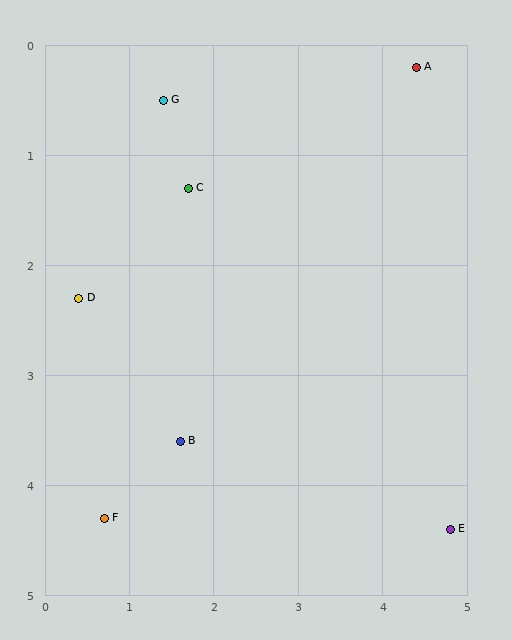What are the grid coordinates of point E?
Point E is at approximately (4.8, 4.4).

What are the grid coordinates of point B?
Point B is at approximately (1.6, 3.6).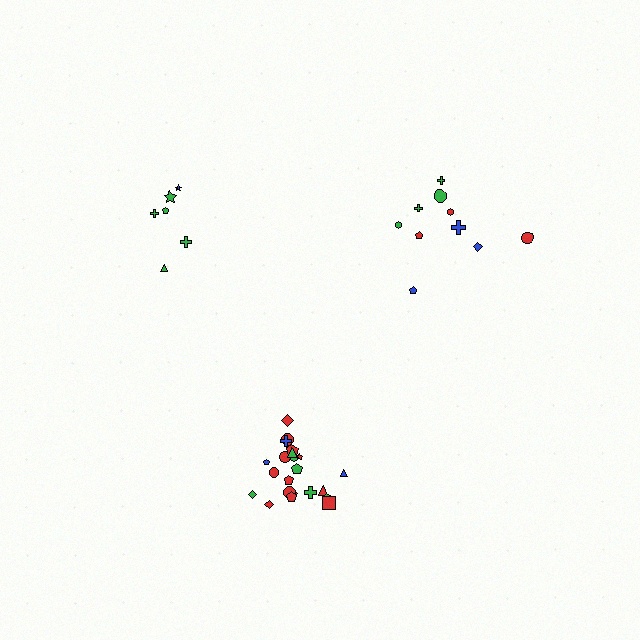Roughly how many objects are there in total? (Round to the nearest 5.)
Roughly 40 objects in total.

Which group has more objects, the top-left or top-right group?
The top-right group.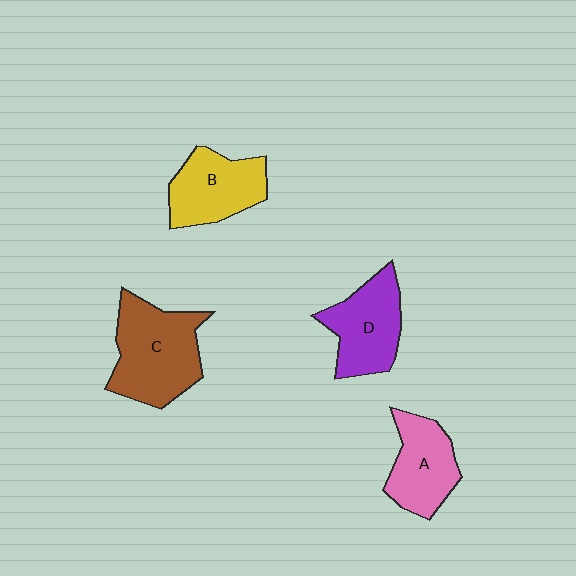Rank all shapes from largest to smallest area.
From largest to smallest: C (brown), D (purple), B (yellow), A (pink).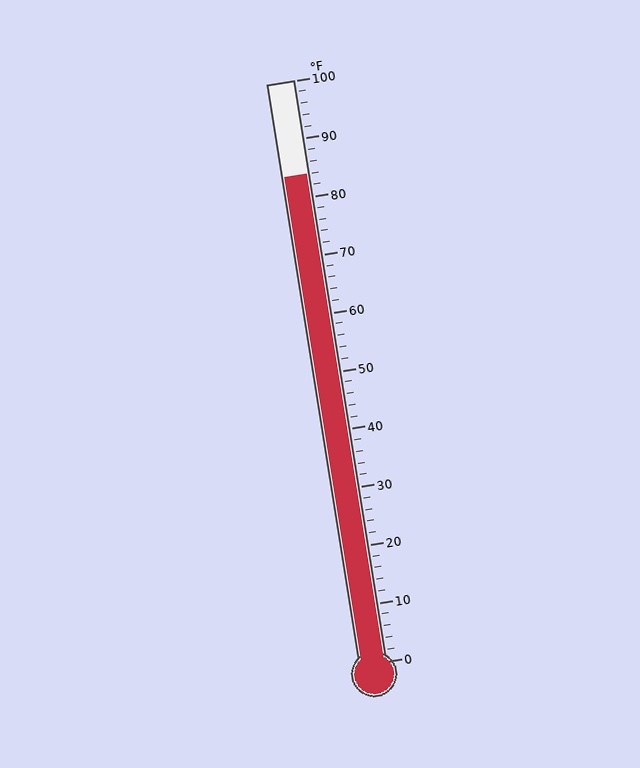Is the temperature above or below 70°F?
The temperature is above 70°F.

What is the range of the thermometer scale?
The thermometer scale ranges from 0°F to 100°F.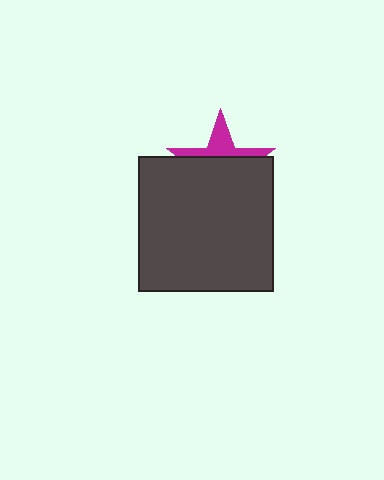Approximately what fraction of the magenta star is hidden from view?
Roughly 66% of the magenta star is hidden behind the dark gray square.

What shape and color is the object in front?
The object in front is a dark gray square.